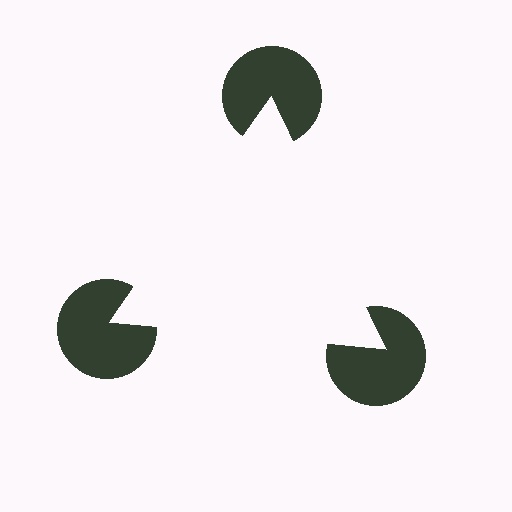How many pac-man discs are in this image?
There are 3 — one at each vertex of the illusory triangle.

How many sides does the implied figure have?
3 sides.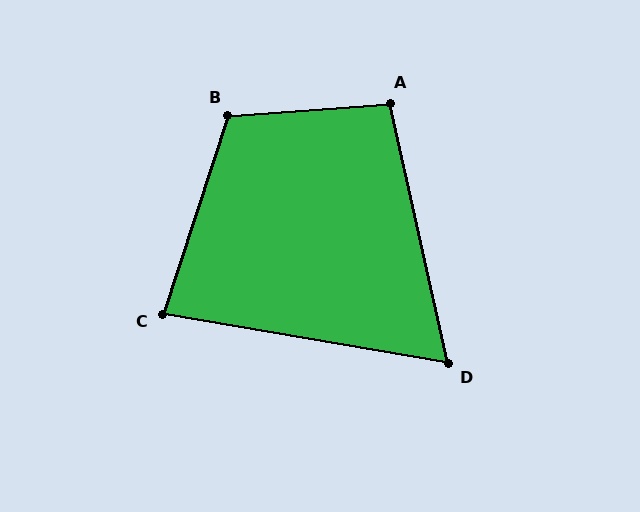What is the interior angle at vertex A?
Approximately 98 degrees (obtuse).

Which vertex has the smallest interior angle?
D, at approximately 67 degrees.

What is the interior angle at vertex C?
Approximately 82 degrees (acute).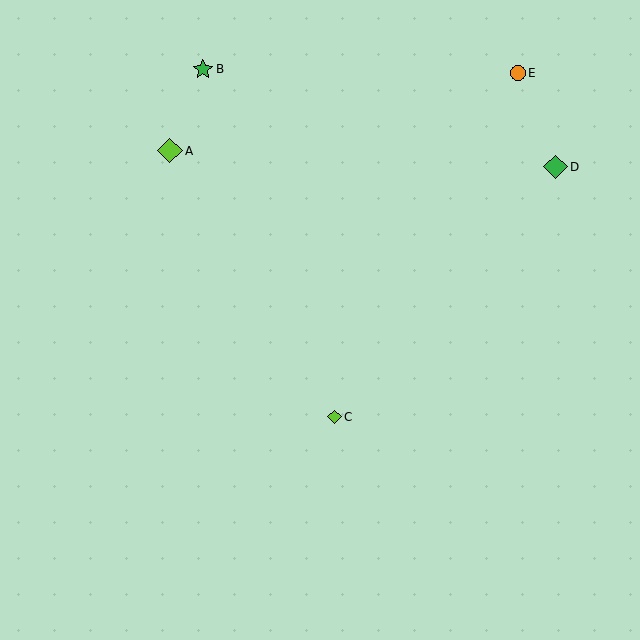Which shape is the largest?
The lime diamond (labeled A) is the largest.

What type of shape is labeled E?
Shape E is an orange circle.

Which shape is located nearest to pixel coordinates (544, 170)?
The green diamond (labeled D) at (556, 167) is nearest to that location.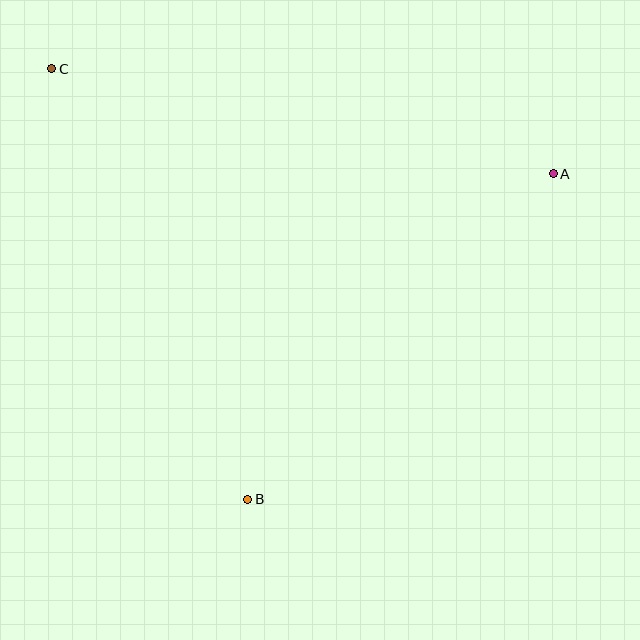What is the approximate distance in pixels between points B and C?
The distance between B and C is approximately 473 pixels.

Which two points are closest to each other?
Points A and B are closest to each other.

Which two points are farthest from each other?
Points A and C are farthest from each other.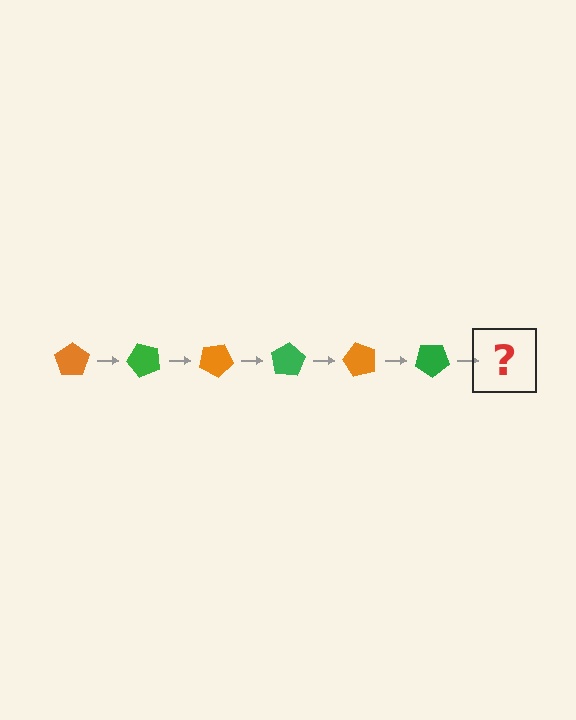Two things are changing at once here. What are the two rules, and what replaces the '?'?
The two rules are that it rotates 50 degrees each step and the color cycles through orange and green. The '?' should be an orange pentagon, rotated 300 degrees from the start.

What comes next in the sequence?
The next element should be an orange pentagon, rotated 300 degrees from the start.